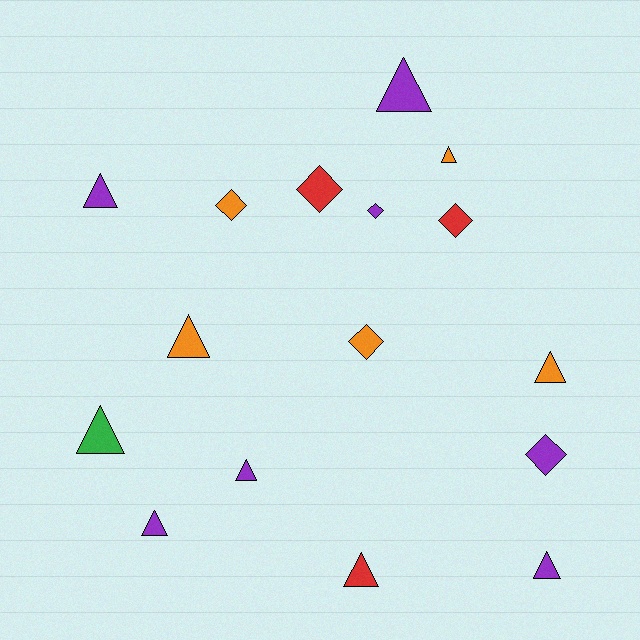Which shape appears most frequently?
Triangle, with 10 objects.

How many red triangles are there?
There is 1 red triangle.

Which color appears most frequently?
Purple, with 7 objects.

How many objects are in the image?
There are 16 objects.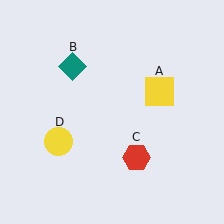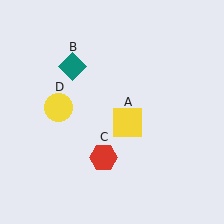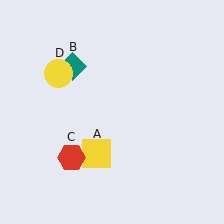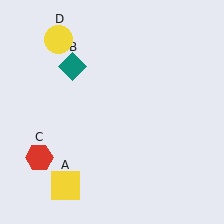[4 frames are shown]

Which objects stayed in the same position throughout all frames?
Teal diamond (object B) remained stationary.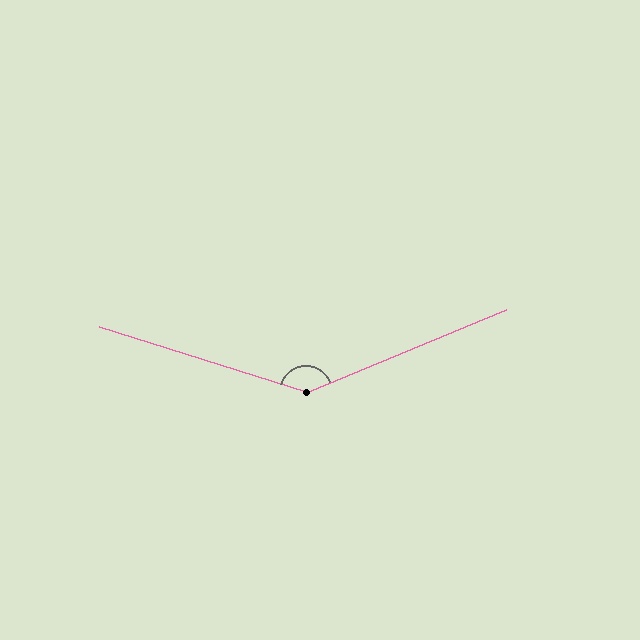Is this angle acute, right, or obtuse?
It is obtuse.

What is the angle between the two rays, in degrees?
Approximately 140 degrees.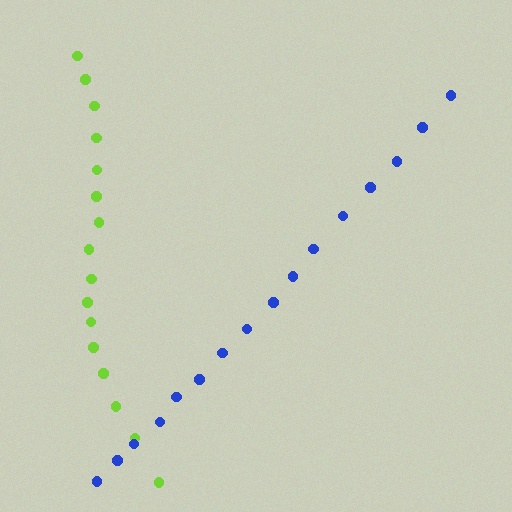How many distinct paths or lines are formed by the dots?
There are 2 distinct paths.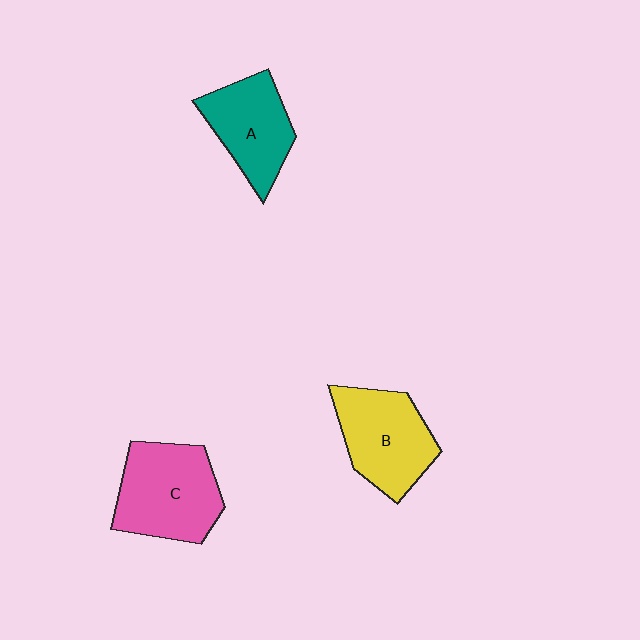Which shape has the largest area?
Shape C (pink).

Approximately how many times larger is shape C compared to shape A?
Approximately 1.3 times.